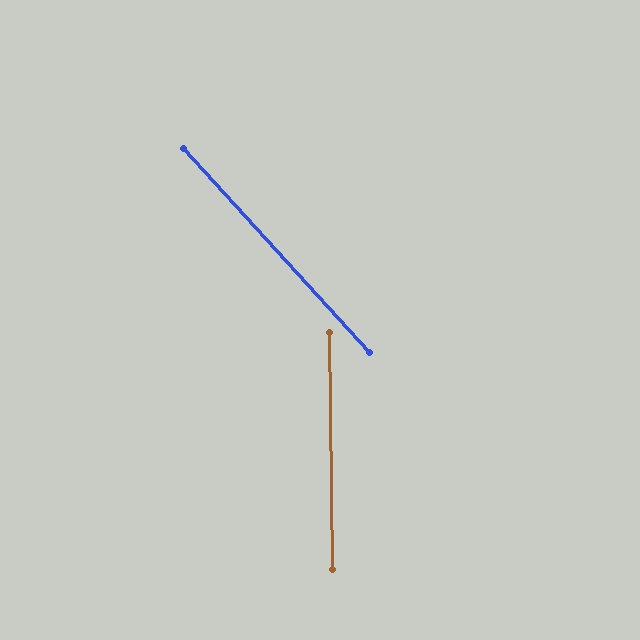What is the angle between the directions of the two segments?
Approximately 42 degrees.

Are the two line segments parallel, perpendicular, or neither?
Neither parallel nor perpendicular — they differ by about 42°.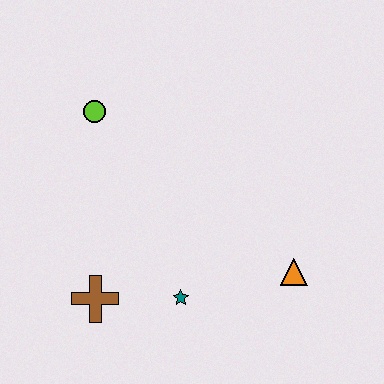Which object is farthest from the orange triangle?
The lime circle is farthest from the orange triangle.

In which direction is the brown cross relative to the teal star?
The brown cross is to the left of the teal star.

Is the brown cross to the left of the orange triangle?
Yes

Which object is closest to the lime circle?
The brown cross is closest to the lime circle.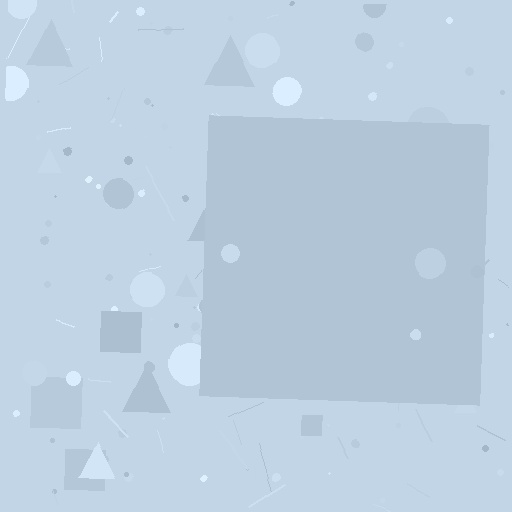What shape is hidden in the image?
A square is hidden in the image.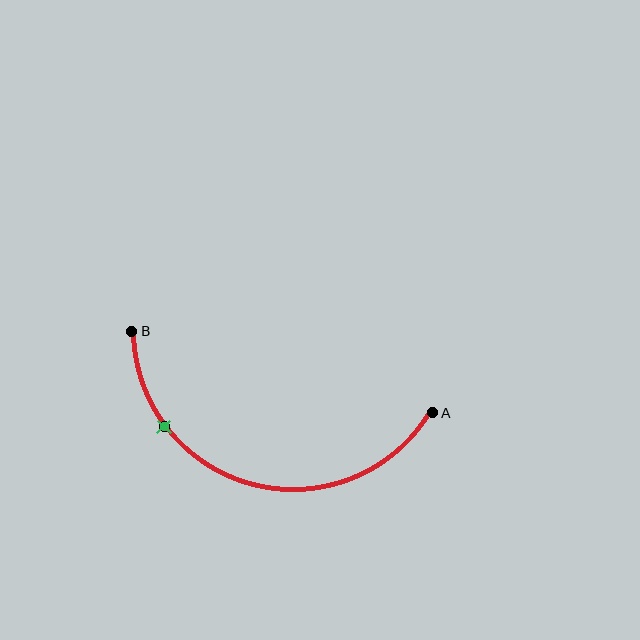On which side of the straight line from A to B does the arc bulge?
The arc bulges below the straight line connecting A and B.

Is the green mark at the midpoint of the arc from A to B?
No. The green mark lies on the arc but is closer to endpoint B. The arc midpoint would be at the point on the curve equidistant along the arc from both A and B.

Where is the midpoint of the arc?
The arc midpoint is the point on the curve farthest from the straight line joining A and B. It sits below that line.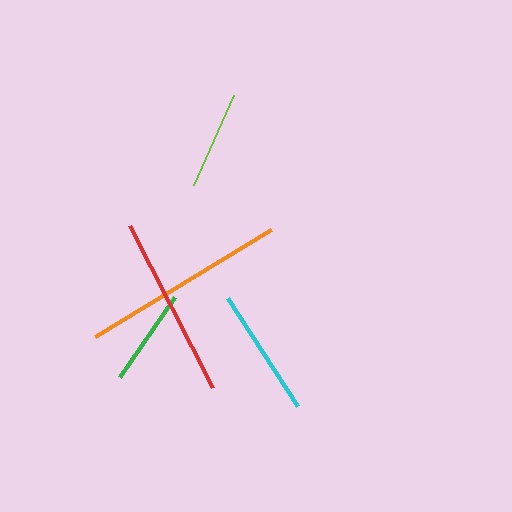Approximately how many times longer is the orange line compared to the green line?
The orange line is approximately 2.1 times the length of the green line.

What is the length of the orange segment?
The orange segment is approximately 206 pixels long.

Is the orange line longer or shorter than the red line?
The orange line is longer than the red line.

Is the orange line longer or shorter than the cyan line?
The orange line is longer than the cyan line.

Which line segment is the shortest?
The green line is the shortest at approximately 97 pixels.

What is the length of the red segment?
The red segment is approximately 182 pixels long.